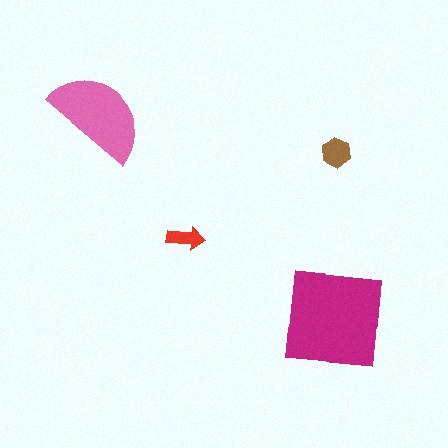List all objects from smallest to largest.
The red arrow, the brown hexagon, the pink semicircle, the magenta square.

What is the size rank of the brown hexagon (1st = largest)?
3rd.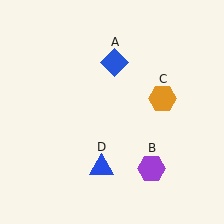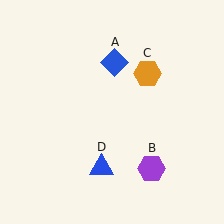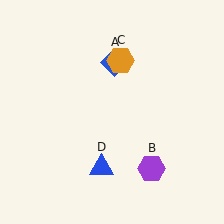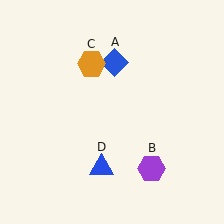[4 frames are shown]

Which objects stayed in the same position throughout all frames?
Blue diamond (object A) and purple hexagon (object B) and blue triangle (object D) remained stationary.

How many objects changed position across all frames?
1 object changed position: orange hexagon (object C).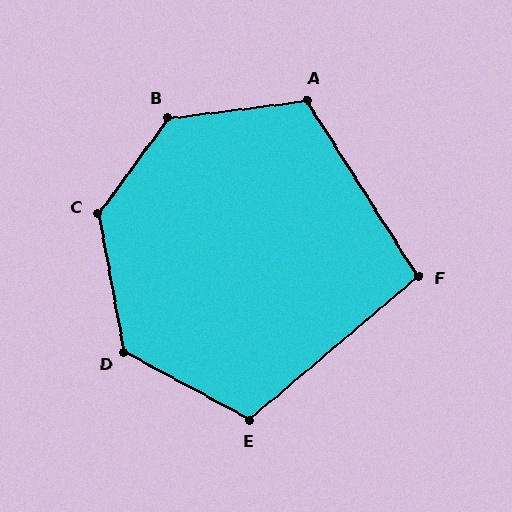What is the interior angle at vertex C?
Approximately 133 degrees (obtuse).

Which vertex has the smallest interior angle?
F, at approximately 98 degrees.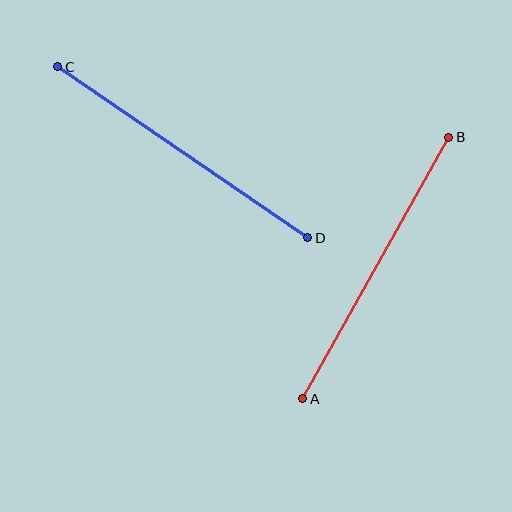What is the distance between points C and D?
The distance is approximately 303 pixels.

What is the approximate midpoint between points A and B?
The midpoint is at approximately (376, 268) pixels.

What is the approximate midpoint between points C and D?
The midpoint is at approximately (183, 152) pixels.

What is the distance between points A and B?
The distance is approximately 300 pixels.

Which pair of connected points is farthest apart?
Points C and D are farthest apart.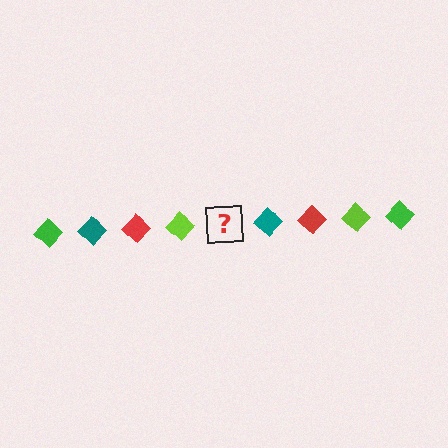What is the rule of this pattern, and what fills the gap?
The rule is that the pattern cycles through green, teal, red, lime diamonds. The gap should be filled with a green diamond.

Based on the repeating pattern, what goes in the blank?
The blank should be a green diamond.